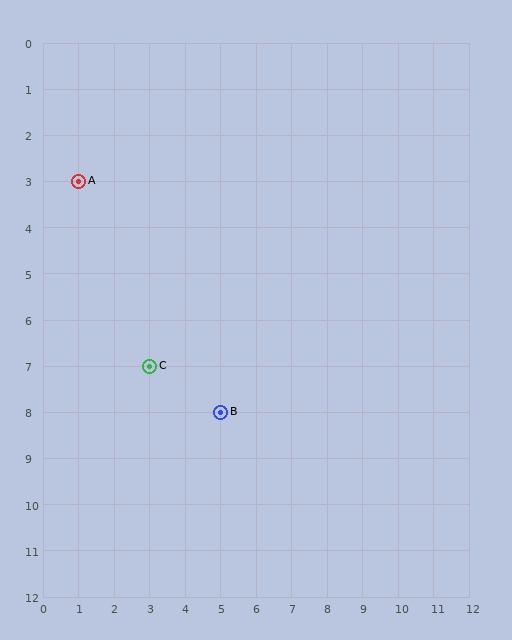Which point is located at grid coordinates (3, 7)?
Point C is at (3, 7).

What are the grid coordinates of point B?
Point B is at grid coordinates (5, 8).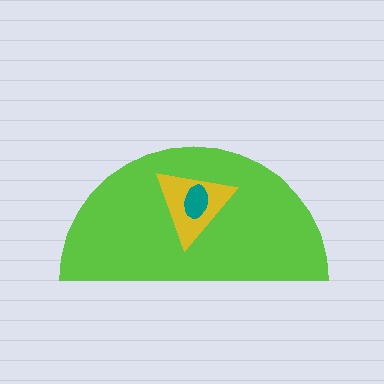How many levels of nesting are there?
3.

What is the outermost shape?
The lime semicircle.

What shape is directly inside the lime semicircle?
The yellow triangle.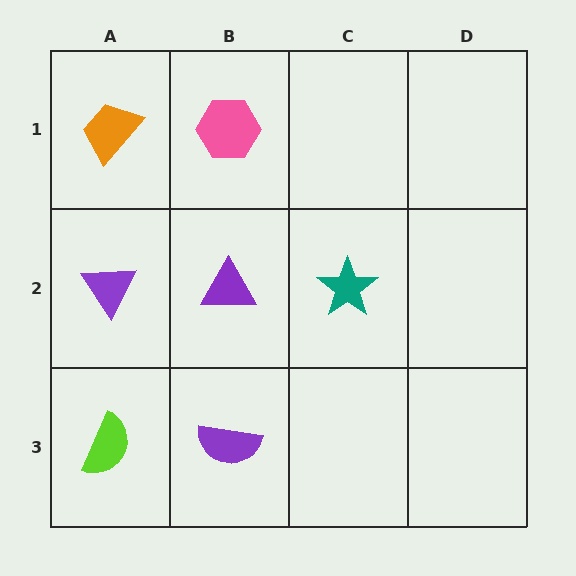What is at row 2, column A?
A purple triangle.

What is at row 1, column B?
A pink hexagon.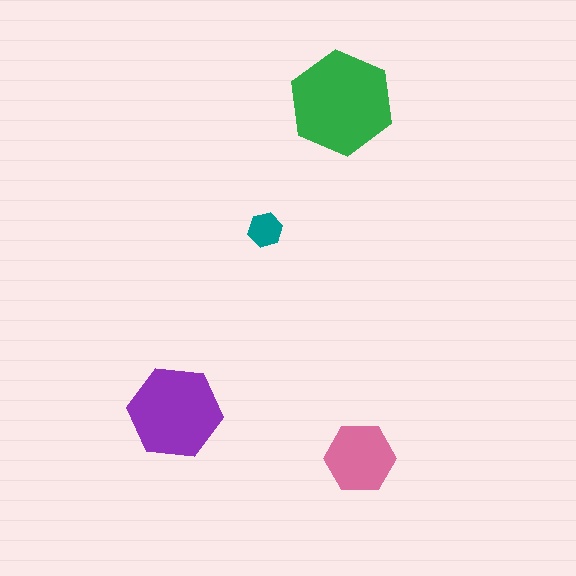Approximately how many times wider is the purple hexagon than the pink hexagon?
About 1.5 times wider.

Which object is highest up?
The green hexagon is topmost.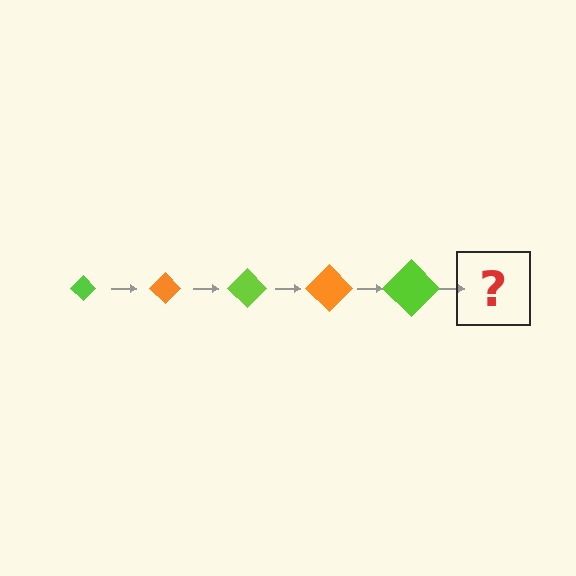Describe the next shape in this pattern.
It should be an orange diamond, larger than the previous one.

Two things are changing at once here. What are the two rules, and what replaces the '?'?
The two rules are that the diamond grows larger each step and the color cycles through lime and orange. The '?' should be an orange diamond, larger than the previous one.